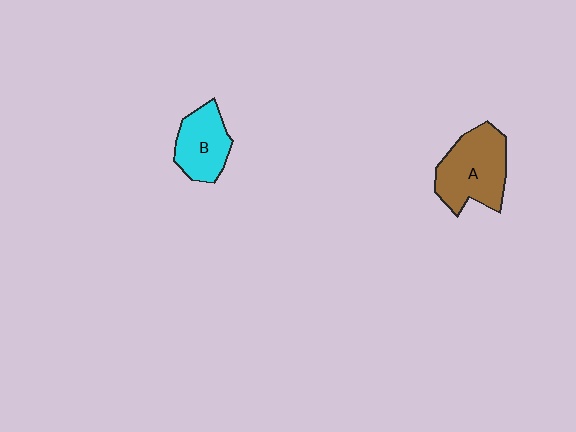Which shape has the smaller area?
Shape B (cyan).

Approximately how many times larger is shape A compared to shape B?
Approximately 1.4 times.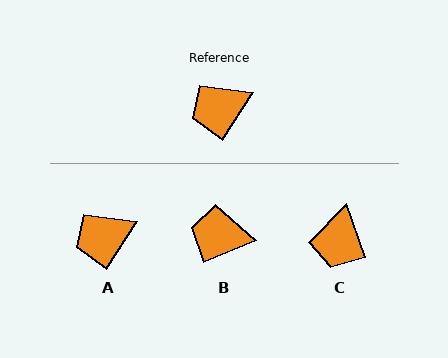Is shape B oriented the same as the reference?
No, it is off by about 35 degrees.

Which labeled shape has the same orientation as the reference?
A.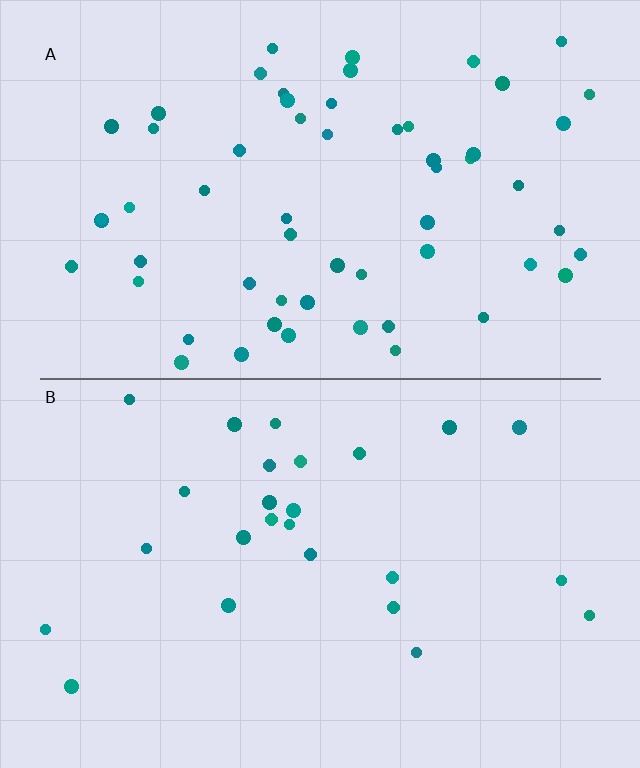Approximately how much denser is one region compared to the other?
Approximately 2.3× — region A over region B.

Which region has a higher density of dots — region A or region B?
A (the top).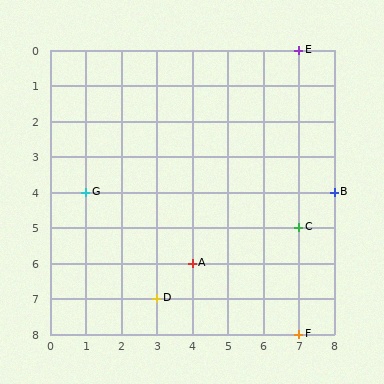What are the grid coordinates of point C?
Point C is at grid coordinates (7, 5).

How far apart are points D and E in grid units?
Points D and E are 4 columns and 7 rows apart (about 8.1 grid units diagonally).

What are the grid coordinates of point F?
Point F is at grid coordinates (7, 8).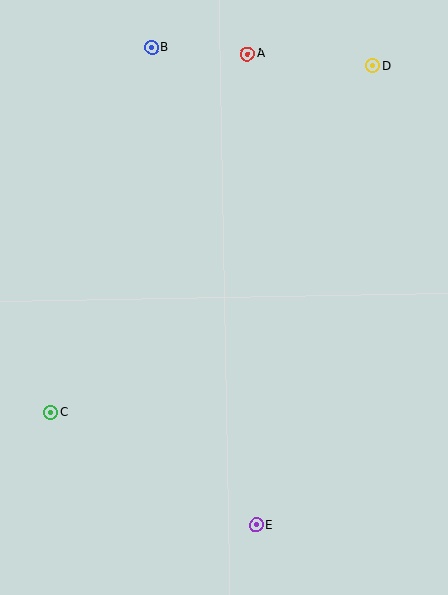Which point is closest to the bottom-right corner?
Point E is closest to the bottom-right corner.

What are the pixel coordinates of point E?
Point E is at (257, 525).